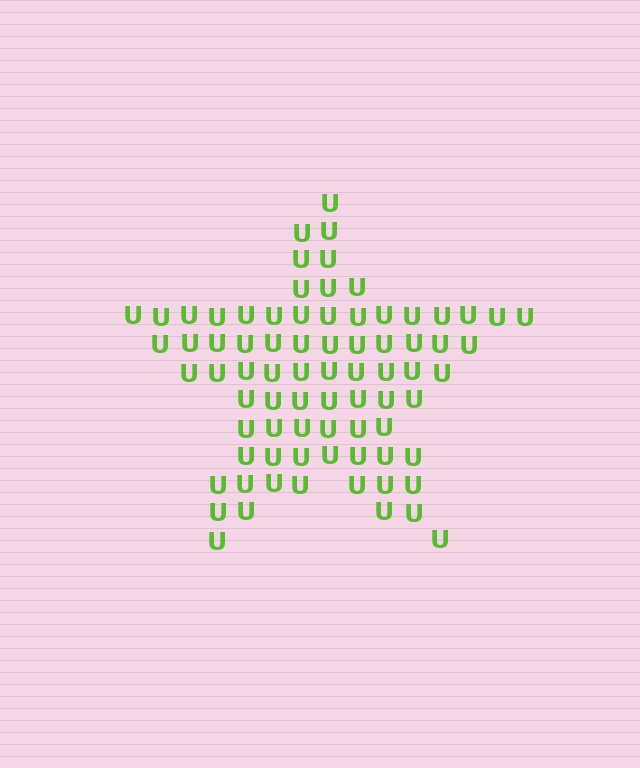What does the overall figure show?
The overall figure shows a star.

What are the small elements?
The small elements are letter U's.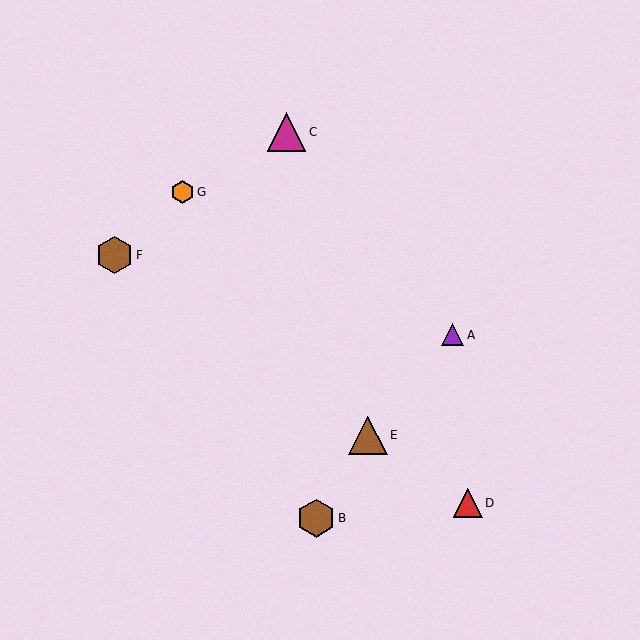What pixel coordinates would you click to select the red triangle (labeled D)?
Click at (468, 503) to select the red triangle D.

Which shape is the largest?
The brown triangle (labeled E) is the largest.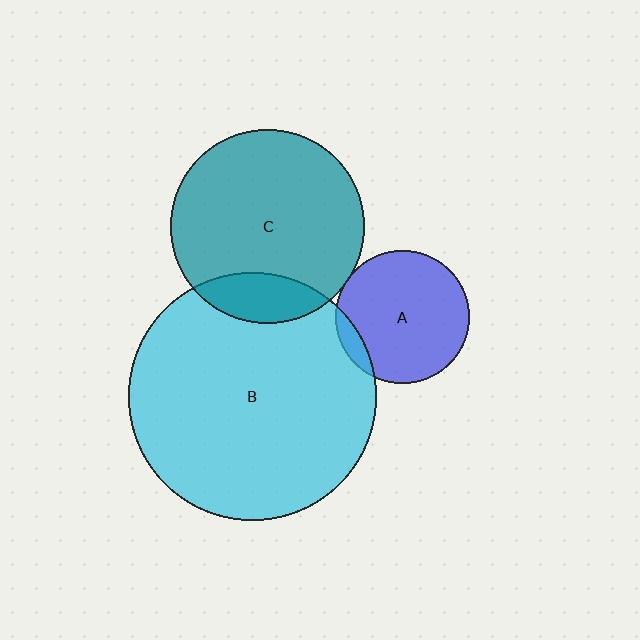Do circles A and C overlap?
Yes.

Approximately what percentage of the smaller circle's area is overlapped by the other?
Approximately 5%.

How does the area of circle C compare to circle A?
Approximately 2.1 times.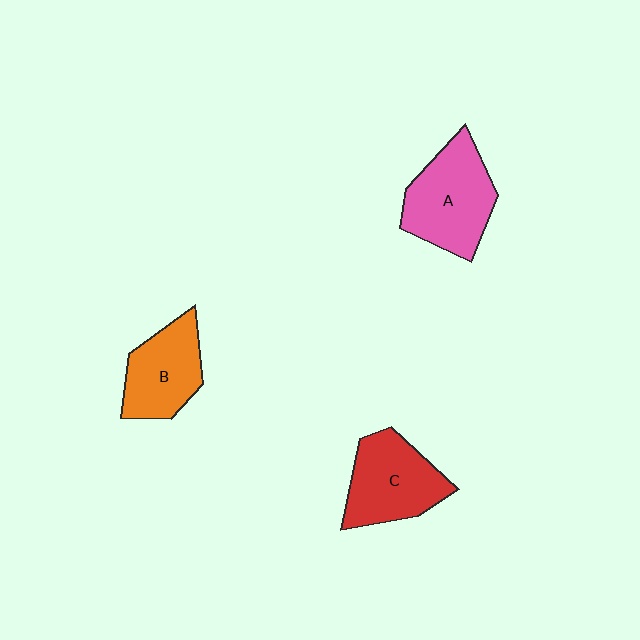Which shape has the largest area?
Shape A (pink).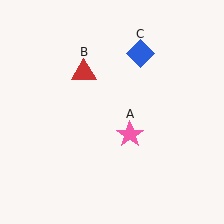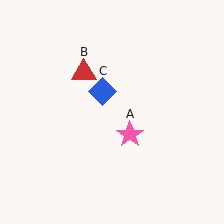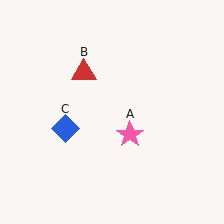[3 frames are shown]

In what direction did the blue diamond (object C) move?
The blue diamond (object C) moved down and to the left.